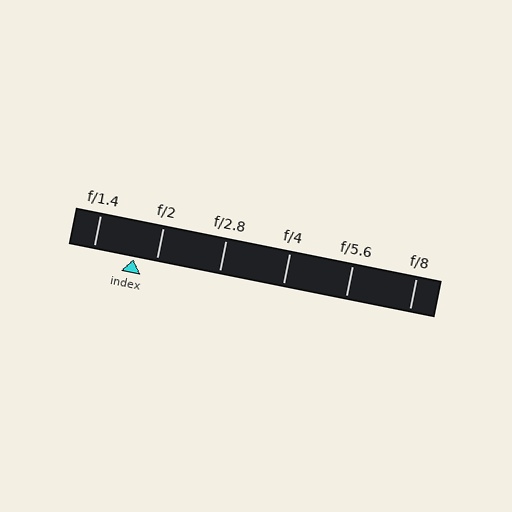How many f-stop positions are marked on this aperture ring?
There are 6 f-stop positions marked.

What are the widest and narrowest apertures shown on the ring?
The widest aperture shown is f/1.4 and the narrowest is f/8.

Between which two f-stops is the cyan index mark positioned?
The index mark is between f/1.4 and f/2.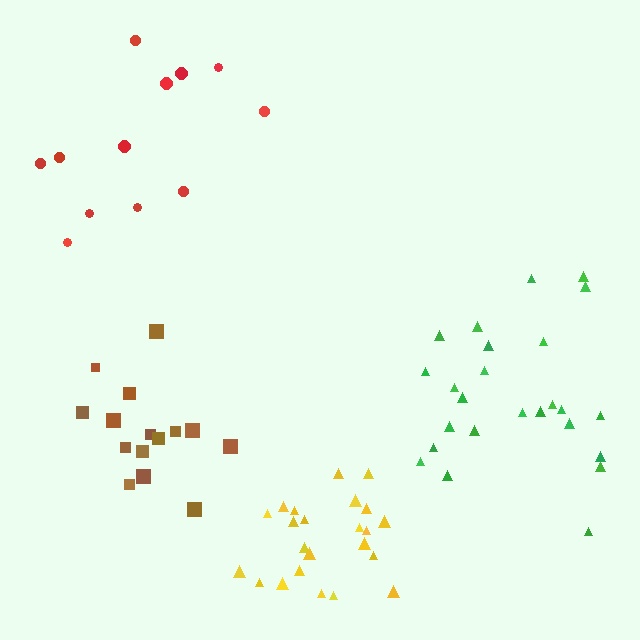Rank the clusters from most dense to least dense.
yellow, brown, green, red.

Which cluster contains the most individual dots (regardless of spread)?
Green (25).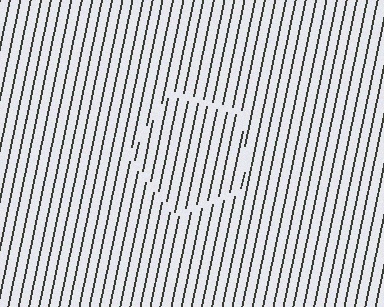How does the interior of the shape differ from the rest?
The interior of the shape contains the same grating, shifted by half a period — the contour is defined by the phase discontinuity where line-ends from the inner and outer gratings abut.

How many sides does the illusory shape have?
5 sides — the line-ends trace a pentagon.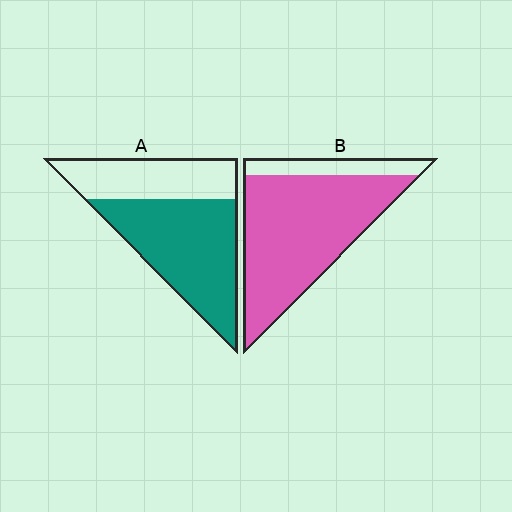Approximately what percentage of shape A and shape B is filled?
A is approximately 65% and B is approximately 85%.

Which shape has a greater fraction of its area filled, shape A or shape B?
Shape B.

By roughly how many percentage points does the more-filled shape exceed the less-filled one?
By roughly 20 percentage points (B over A).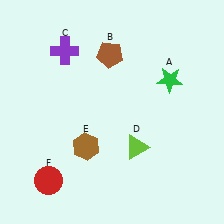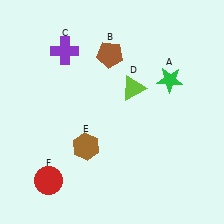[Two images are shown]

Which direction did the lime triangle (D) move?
The lime triangle (D) moved up.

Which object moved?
The lime triangle (D) moved up.